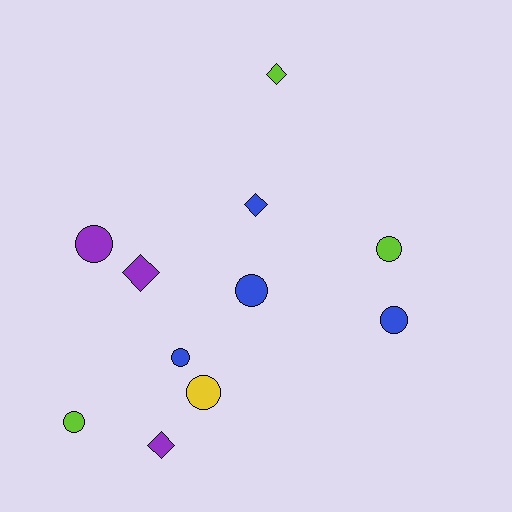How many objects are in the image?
There are 11 objects.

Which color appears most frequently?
Blue, with 4 objects.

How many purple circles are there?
There is 1 purple circle.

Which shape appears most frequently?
Circle, with 7 objects.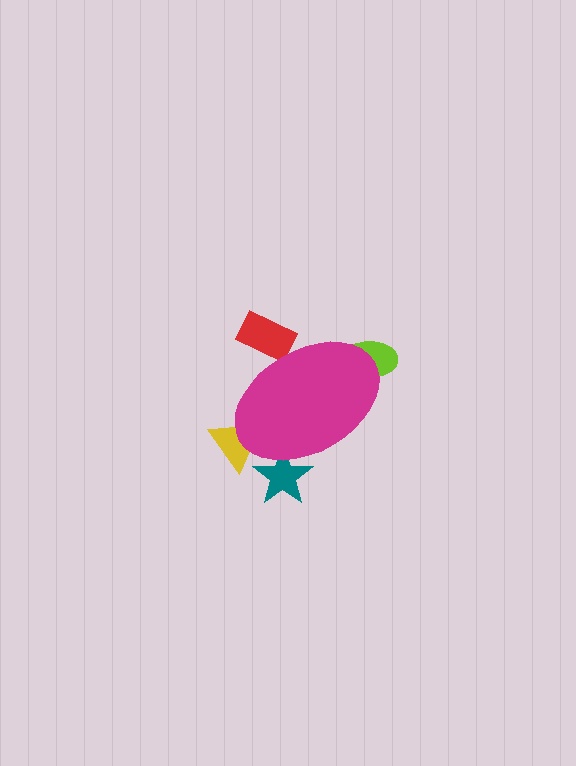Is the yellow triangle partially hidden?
Yes, the yellow triangle is partially hidden behind the magenta ellipse.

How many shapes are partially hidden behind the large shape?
4 shapes are partially hidden.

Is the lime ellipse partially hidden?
Yes, the lime ellipse is partially hidden behind the magenta ellipse.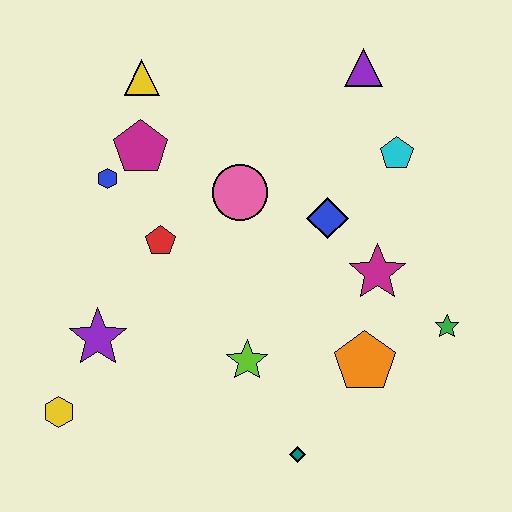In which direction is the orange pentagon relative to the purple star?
The orange pentagon is to the right of the purple star.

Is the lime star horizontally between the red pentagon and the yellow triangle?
No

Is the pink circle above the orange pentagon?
Yes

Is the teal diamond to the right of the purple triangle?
No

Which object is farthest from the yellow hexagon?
The purple triangle is farthest from the yellow hexagon.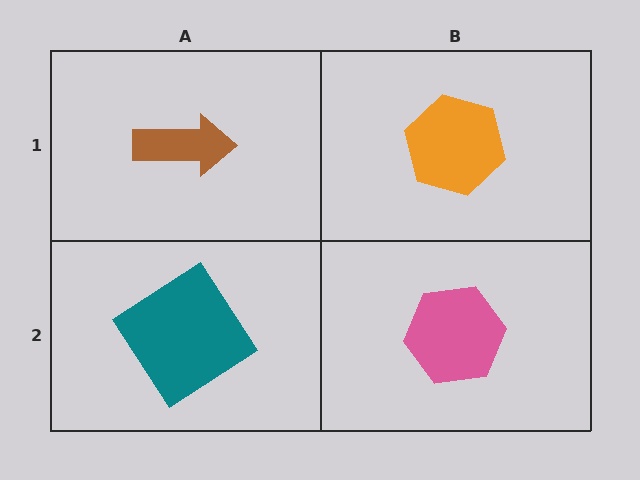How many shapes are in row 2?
2 shapes.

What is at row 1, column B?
An orange hexagon.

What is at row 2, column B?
A pink hexagon.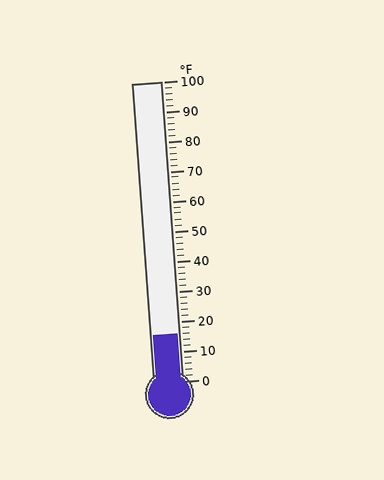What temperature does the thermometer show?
The thermometer shows approximately 16°F.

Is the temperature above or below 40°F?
The temperature is below 40°F.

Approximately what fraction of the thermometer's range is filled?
The thermometer is filled to approximately 15% of its range.